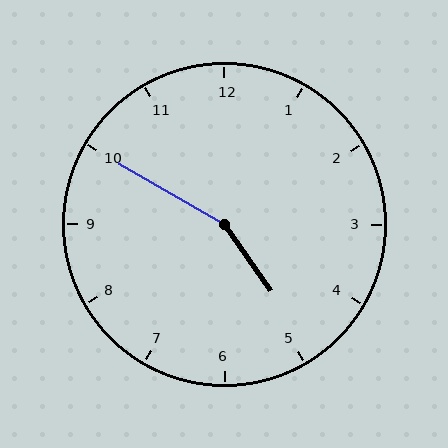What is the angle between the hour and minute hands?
Approximately 155 degrees.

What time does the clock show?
4:50.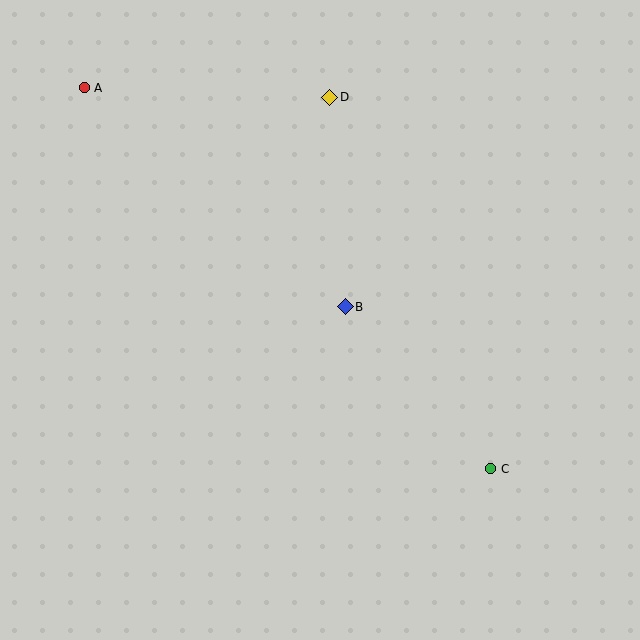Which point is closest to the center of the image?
Point B at (345, 307) is closest to the center.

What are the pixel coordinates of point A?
Point A is at (84, 88).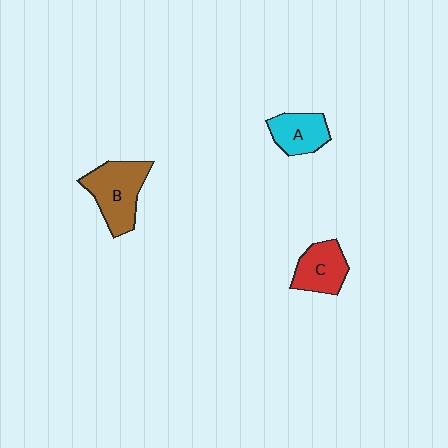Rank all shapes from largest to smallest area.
From largest to smallest: B (brown), C (red), A (cyan).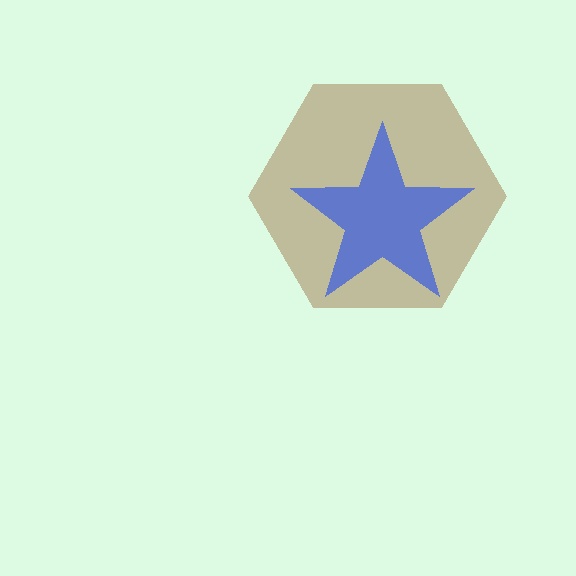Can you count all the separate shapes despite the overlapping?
Yes, there are 2 separate shapes.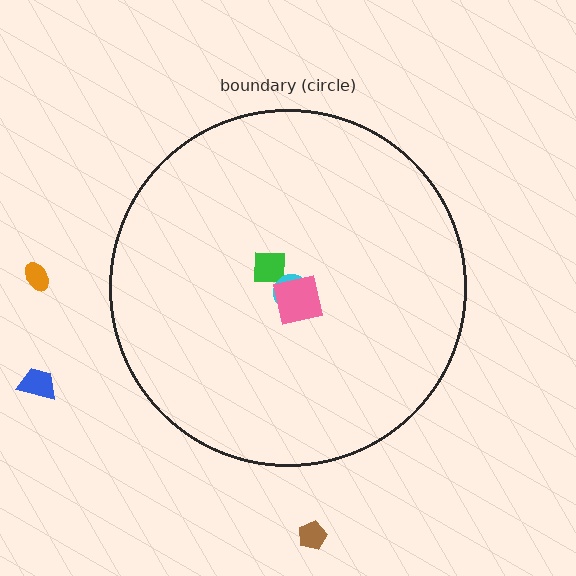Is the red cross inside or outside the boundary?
Inside.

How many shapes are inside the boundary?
4 inside, 3 outside.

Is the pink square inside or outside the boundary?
Inside.